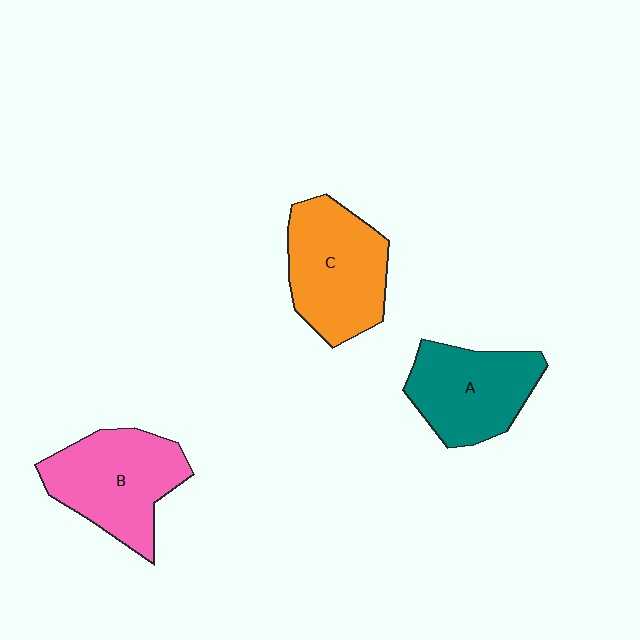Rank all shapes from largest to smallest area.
From largest to smallest: B (pink), C (orange), A (teal).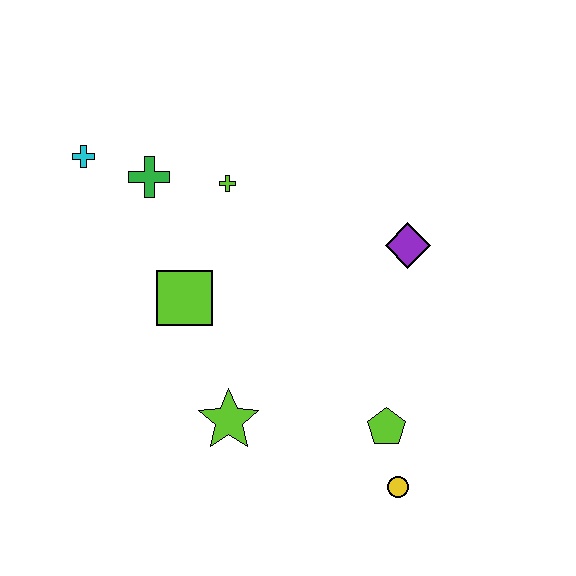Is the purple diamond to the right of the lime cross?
Yes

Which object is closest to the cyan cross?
The green cross is closest to the cyan cross.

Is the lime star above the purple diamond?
No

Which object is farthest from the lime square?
The yellow circle is farthest from the lime square.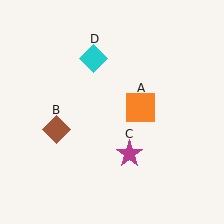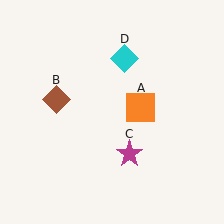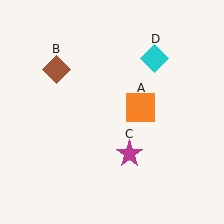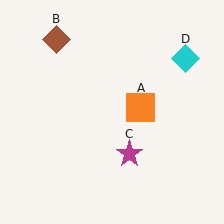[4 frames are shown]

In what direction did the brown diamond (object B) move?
The brown diamond (object B) moved up.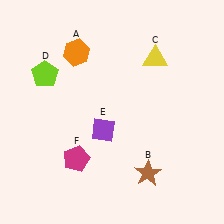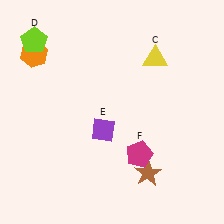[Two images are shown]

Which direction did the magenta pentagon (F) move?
The magenta pentagon (F) moved right.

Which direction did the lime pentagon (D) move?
The lime pentagon (D) moved up.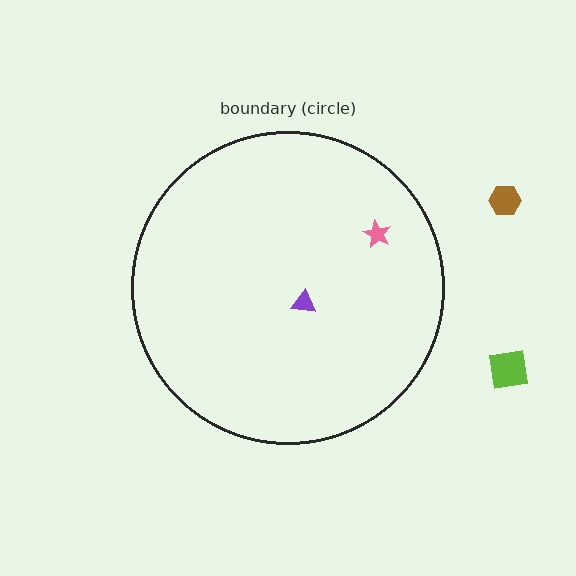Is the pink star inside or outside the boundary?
Inside.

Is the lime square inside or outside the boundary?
Outside.